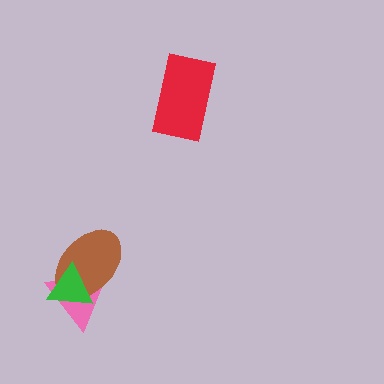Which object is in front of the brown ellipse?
The green triangle is in front of the brown ellipse.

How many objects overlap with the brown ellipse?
2 objects overlap with the brown ellipse.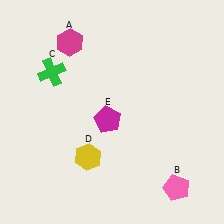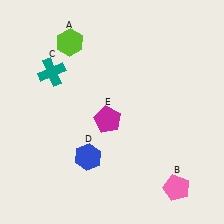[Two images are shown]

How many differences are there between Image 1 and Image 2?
There are 3 differences between the two images.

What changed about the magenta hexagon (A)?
In Image 1, A is magenta. In Image 2, it changed to lime.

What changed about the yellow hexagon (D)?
In Image 1, D is yellow. In Image 2, it changed to blue.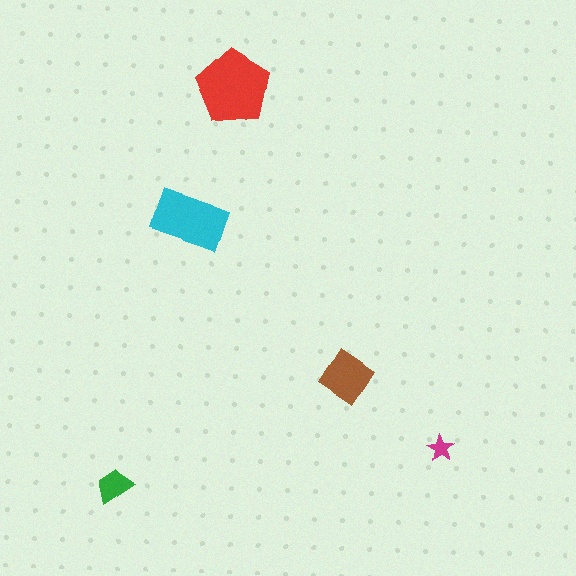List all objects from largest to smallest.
The red pentagon, the cyan rectangle, the brown diamond, the green trapezoid, the magenta star.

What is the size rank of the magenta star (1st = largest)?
5th.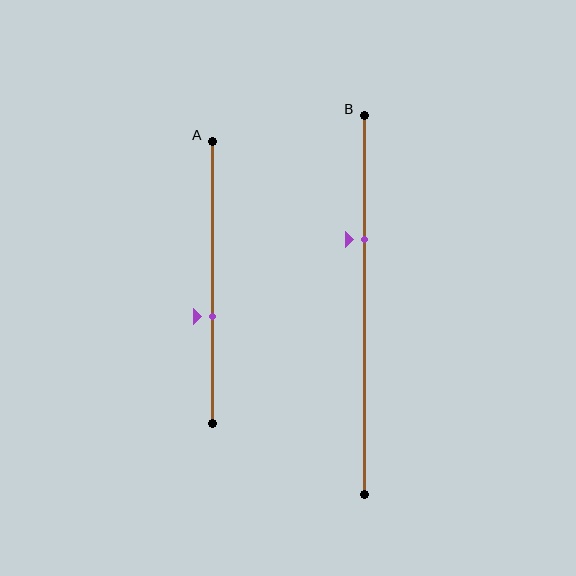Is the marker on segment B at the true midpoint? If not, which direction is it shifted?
No, the marker on segment B is shifted upward by about 17% of the segment length.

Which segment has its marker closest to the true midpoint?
Segment A has its marker closest to the true midpoint.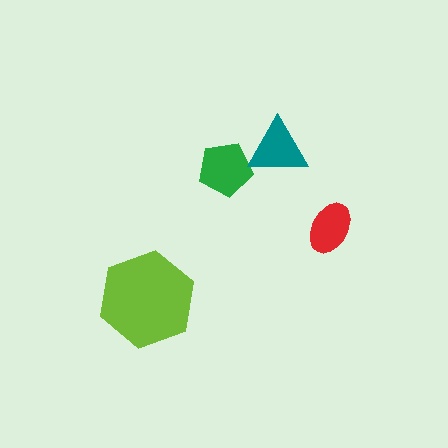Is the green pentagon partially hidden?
Yes, it is partially covered by another shape.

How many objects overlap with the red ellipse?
0 objects overlap with the red ellipse.